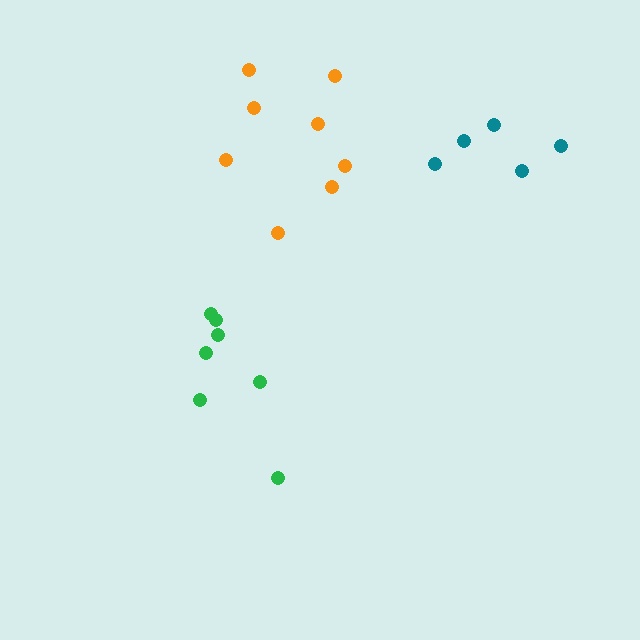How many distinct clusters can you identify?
There are 3 distinct clusters.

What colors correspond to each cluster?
The clusters are colored: orange, teal, green.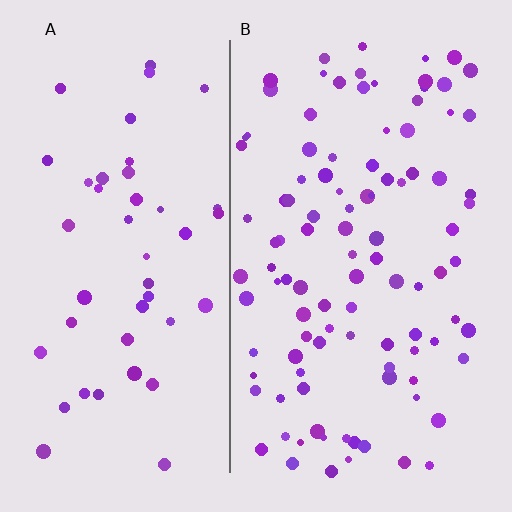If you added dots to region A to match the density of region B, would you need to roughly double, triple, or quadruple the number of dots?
Approximately double.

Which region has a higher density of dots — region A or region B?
B (the right).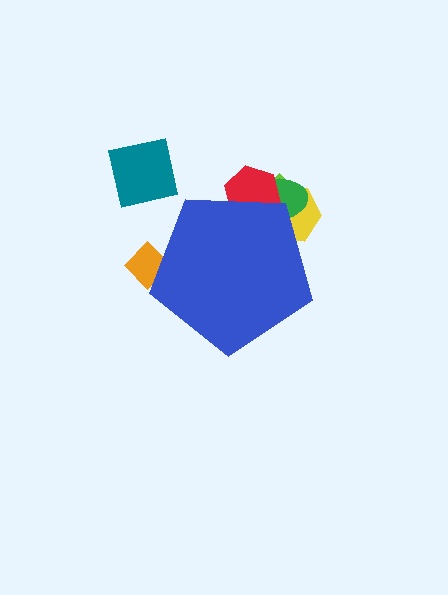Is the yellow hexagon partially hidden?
Yes, the yellow hexagon is partially hidden behind the blue pentagon.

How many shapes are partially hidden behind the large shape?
5 shapes are partially hidden.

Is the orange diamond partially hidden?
Yes, the orange diamond is partially hidden behind the blue pentagon.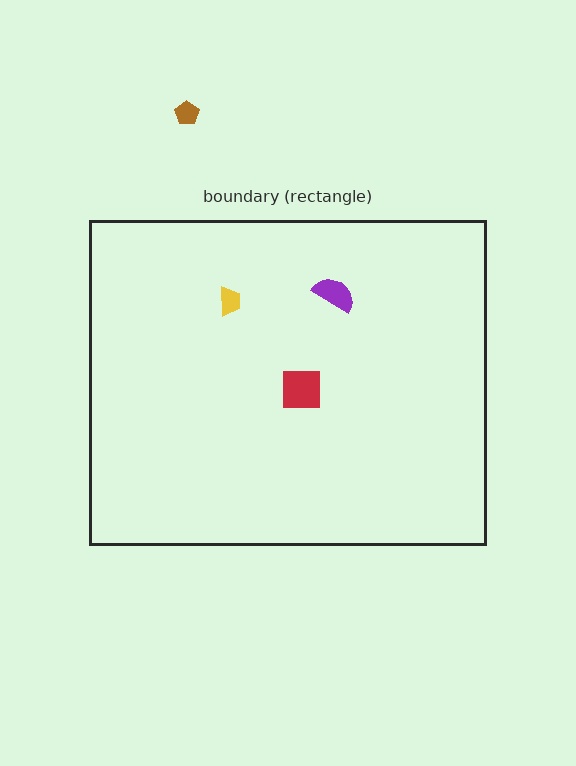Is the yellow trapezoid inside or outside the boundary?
Inside.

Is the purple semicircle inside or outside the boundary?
Inside.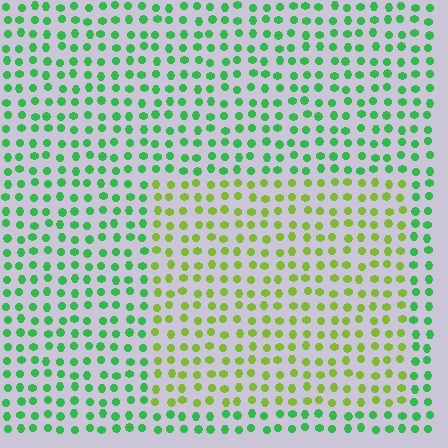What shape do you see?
I see a rectangle.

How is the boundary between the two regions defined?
The boundary is defined purely by a slight shift in hue (about 45 degrees). Spacing, size, and orientation are identical on both sides.